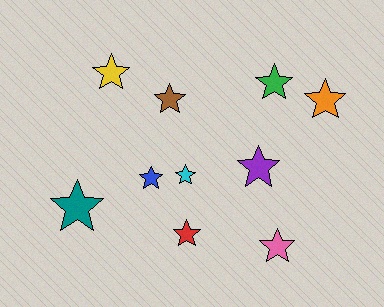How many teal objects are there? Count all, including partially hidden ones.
There is 1 teal object.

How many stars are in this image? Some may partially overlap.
There are 10 stars.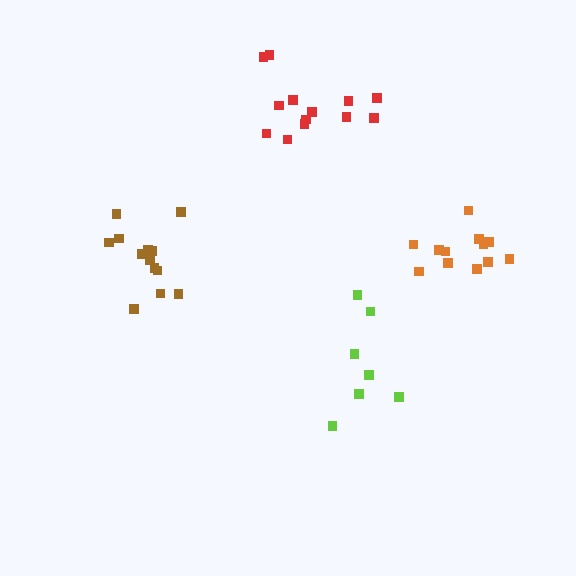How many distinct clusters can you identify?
There are 4 distinct clusters.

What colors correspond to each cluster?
The clusters are colored: orange, lime, red, brown.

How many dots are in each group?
Group 1: 12 dots, Group 2: 7 dots, Group 3: 13 dots, Group 4: 13 dots (45 total).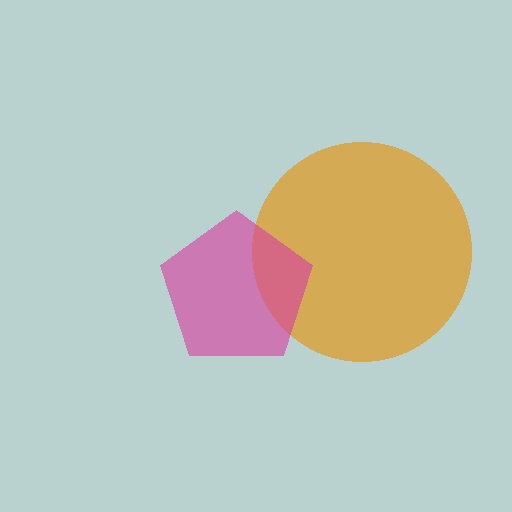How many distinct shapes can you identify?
There are 2 distinct shapes: an orange circle, a magenta pentagon.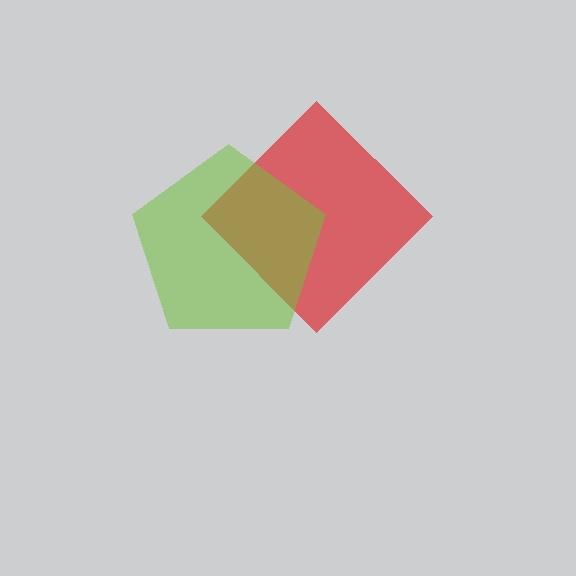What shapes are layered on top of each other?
The layered shapes are: a red diamond, a lime pentagon.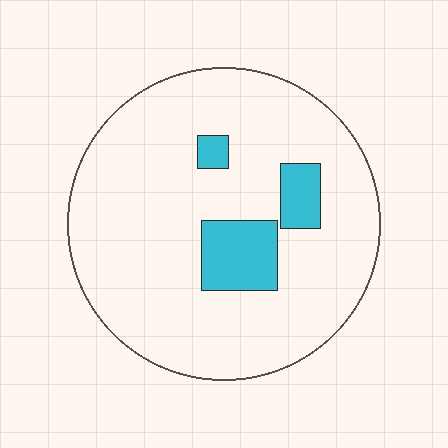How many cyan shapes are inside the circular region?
3.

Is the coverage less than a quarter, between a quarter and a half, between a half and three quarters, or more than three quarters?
Less than a quarter.